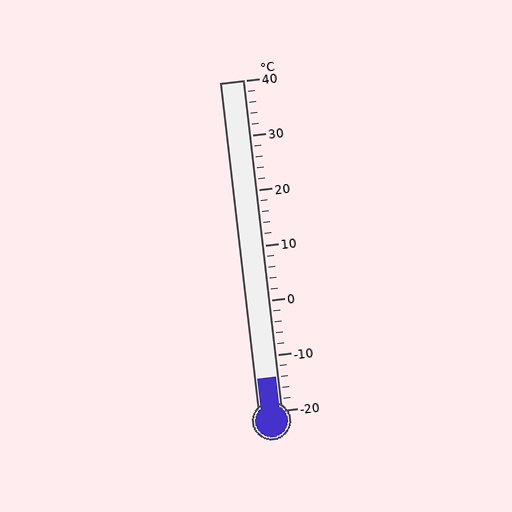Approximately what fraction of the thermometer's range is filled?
The thermometer is filled to approximately 10% of its range.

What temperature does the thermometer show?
The thermometer shows approximately -14°C.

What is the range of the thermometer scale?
The thermometer scale ranges from -20°C to 40°C.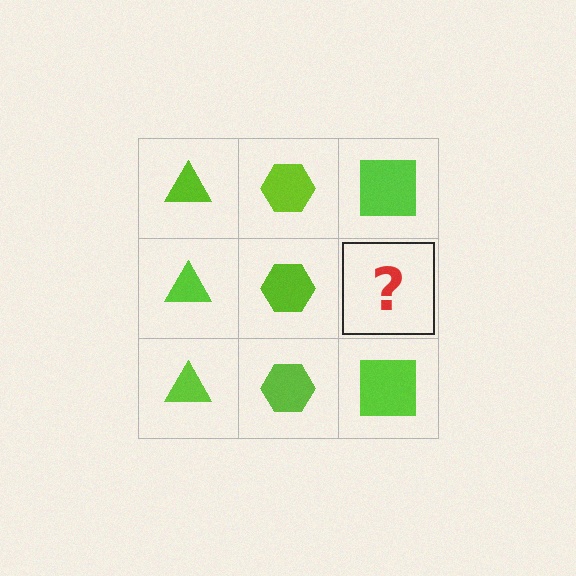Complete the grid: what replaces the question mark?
The question mark should be replaced with a lime square.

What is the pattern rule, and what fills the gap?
The rule is that each column has a consistent shape. The gap should be filled with a lime square.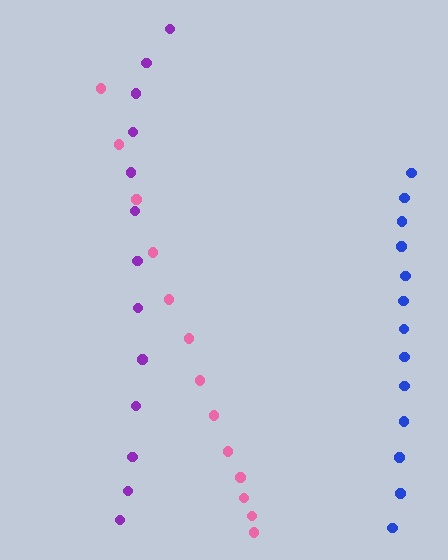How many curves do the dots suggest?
There are 3 distinct paths.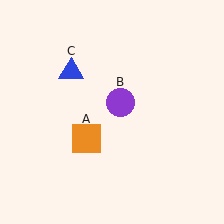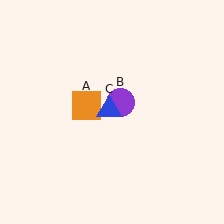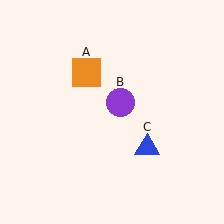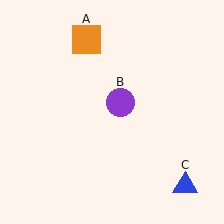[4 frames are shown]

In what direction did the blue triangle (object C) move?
The blue triangle (object C) moved down and to the right.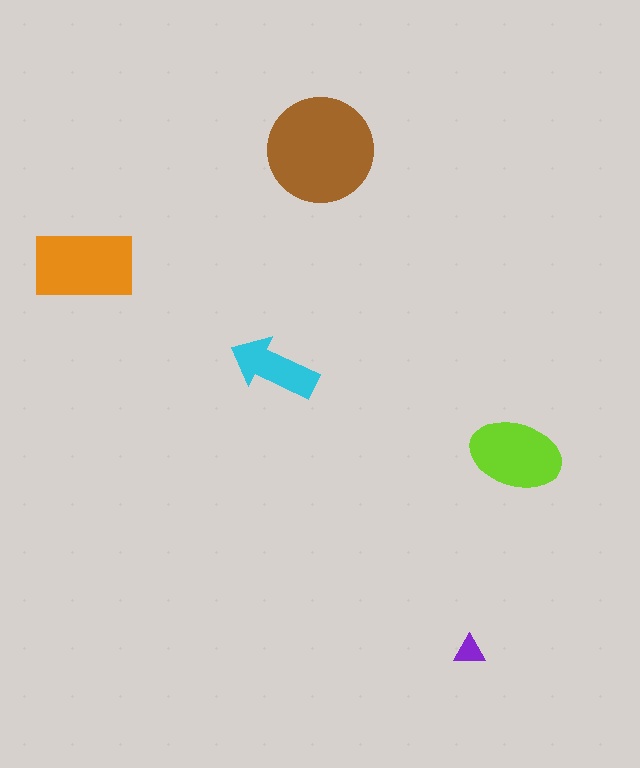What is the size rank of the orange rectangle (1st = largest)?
2nd.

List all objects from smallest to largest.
The purple triangle, the cyan arrow, the lime ellipse, the orange rectangle, the brown circle.